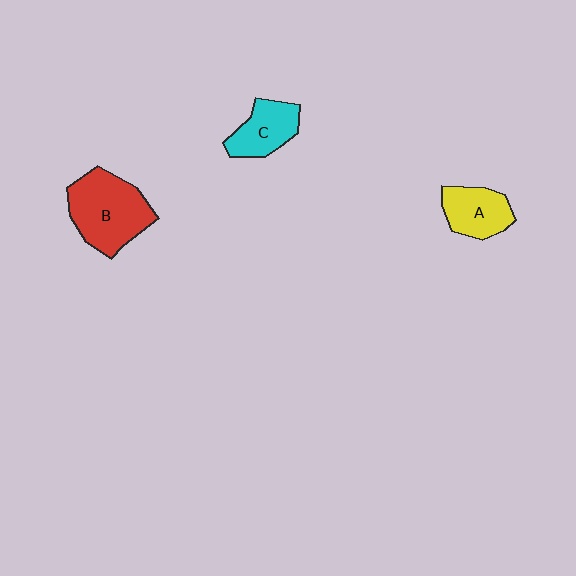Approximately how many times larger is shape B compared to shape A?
Approximately 1.7 times.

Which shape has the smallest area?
Shape A (yellow).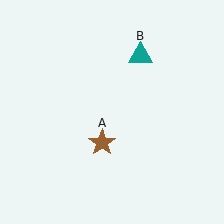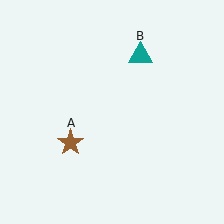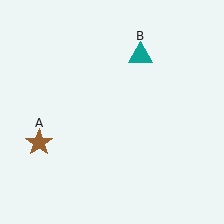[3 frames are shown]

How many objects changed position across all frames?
1 object changed position: brown star (object A).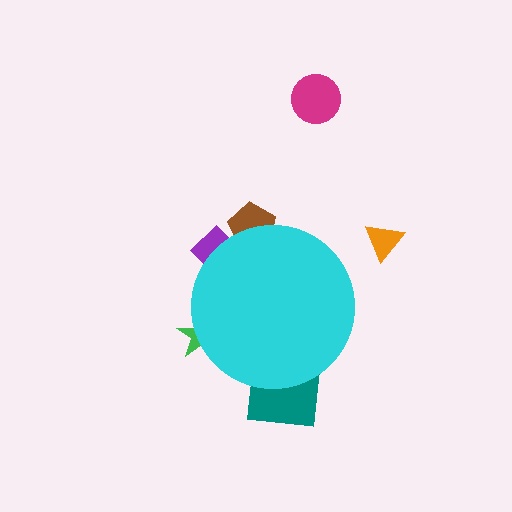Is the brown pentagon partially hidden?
Yes, the brown pentagon is partially hidden behind the cyan circle.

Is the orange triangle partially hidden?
No, the orange triangle is fully visible.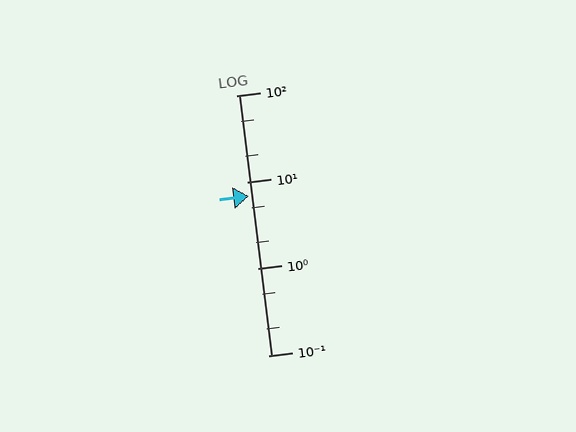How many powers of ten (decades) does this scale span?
The scale spans 3 decades, from 0.1 to 100.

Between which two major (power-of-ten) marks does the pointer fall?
The pointer is between 1 and 10.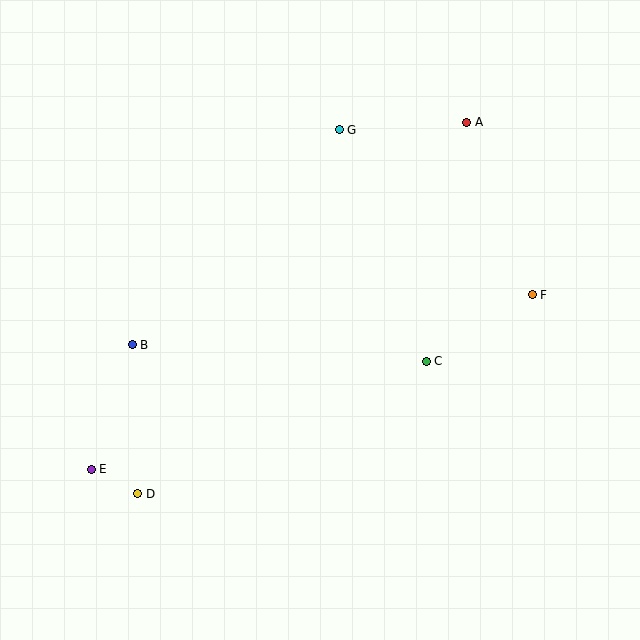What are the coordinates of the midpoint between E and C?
The midpoint between E and C is at (259, 415).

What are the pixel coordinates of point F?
Point F is at (532, 295).